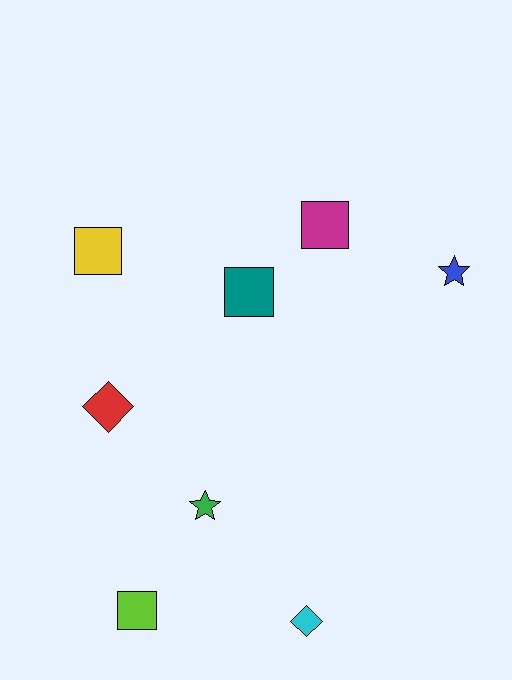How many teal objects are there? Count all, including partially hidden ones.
There is 1 teal object.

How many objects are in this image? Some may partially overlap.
There are 8 objects.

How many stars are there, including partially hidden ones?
There are 2 stars.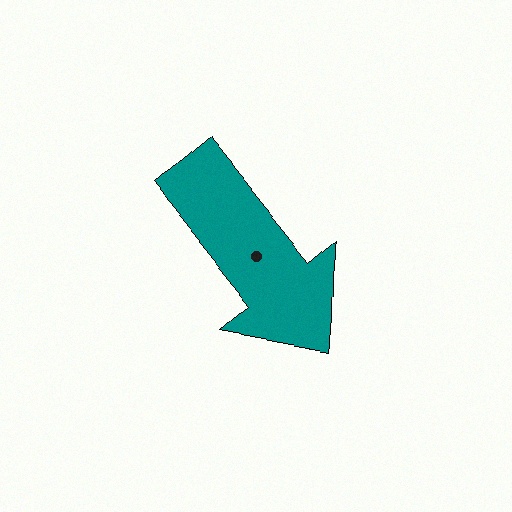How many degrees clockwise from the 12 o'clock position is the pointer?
Approximately 141 degrees.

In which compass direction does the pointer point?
Southeast.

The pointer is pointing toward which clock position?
Roughly 5 o'clock.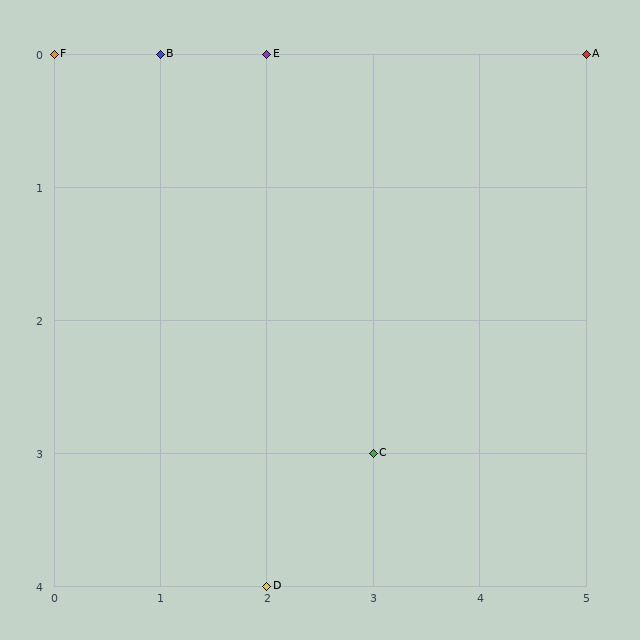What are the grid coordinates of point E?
Point E is at grid coordinates (2, 0).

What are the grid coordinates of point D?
Point D is at grid coordinates (2, 4).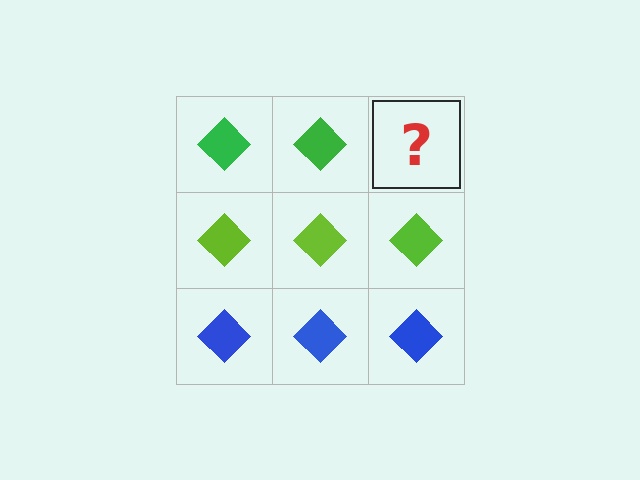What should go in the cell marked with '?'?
The missing cell should contain a green diamond.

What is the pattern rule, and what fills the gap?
The rule is that each row has a consistent color. The gap should be filled with a green diamond.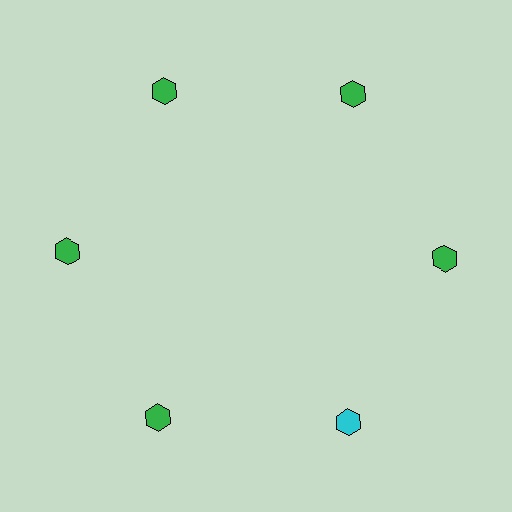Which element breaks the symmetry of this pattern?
The cyan hexagon at roughly the 5 o'clock position breaks the symmetry. All other shapes are green hexagons.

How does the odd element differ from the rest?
It has a different color: cyan instead of green.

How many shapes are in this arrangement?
There are 6 shapes arranged in a ring pattern.